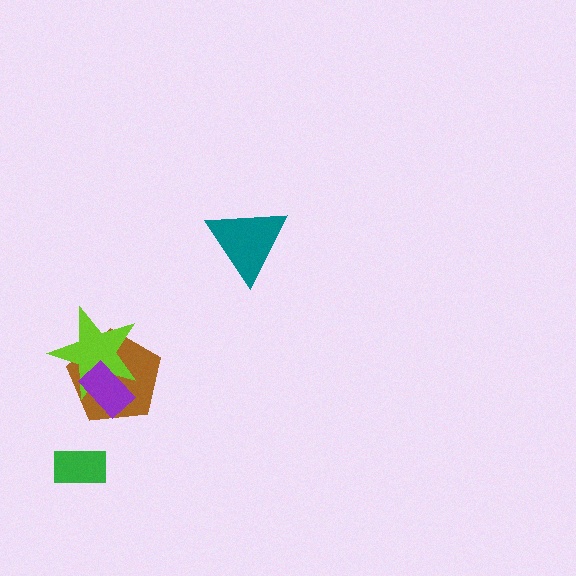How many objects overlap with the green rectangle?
0 objects overlap with the green rectangle.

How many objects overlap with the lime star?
2 objects overlap with the lime star.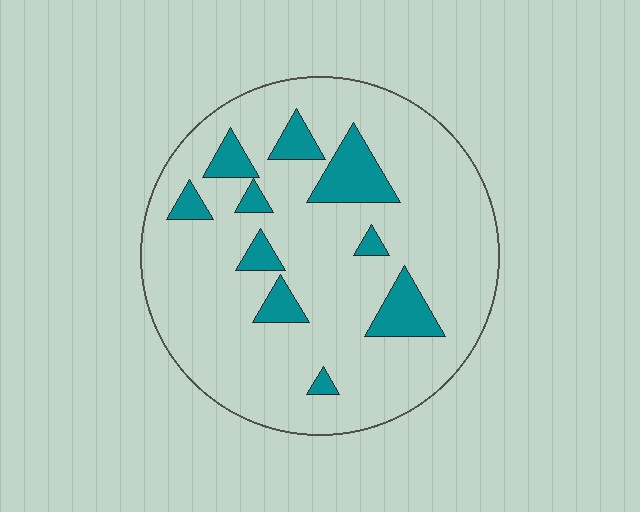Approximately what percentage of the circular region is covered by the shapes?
Approximately 15%.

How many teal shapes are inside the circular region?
10.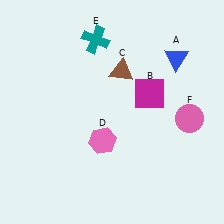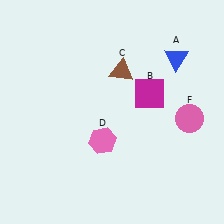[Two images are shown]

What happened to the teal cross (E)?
The teal cross (E) was removed in Image 2. It was in the top-left area of Image 1.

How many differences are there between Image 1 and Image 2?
There is 1 difference between the two images.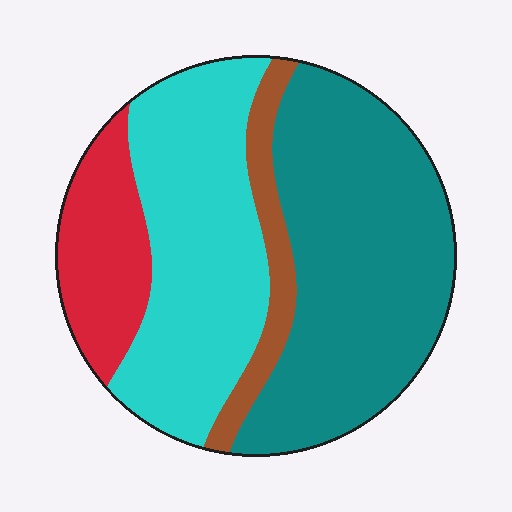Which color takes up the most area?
Teal, at roughly 45%.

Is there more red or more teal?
Teal.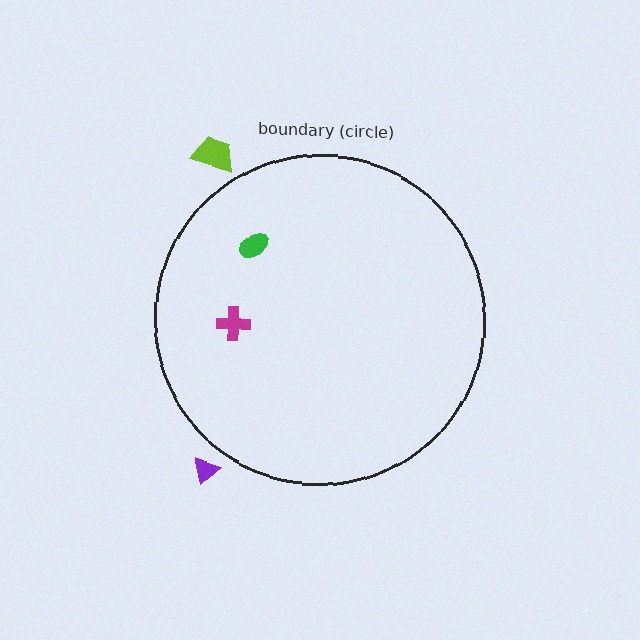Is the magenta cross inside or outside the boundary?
Inside.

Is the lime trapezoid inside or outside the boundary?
Outside.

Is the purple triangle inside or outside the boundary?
Outside.